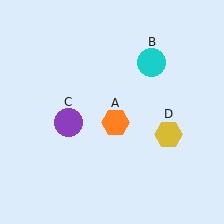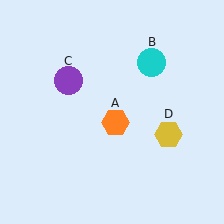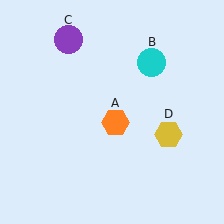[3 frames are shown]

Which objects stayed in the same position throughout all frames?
Orange hexagon (object A) and cyan circle (object B) and yellow hexagon (object D) remained stationary.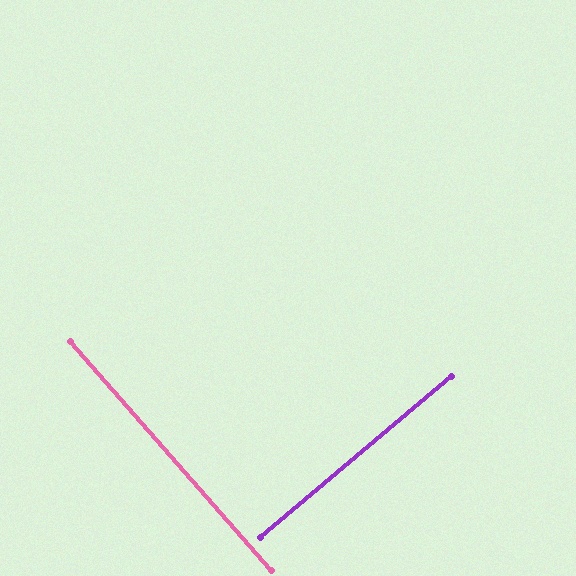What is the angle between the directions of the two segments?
Approximately 89 degrees.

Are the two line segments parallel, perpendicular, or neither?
Perpendicular — they meet at approximately 89°.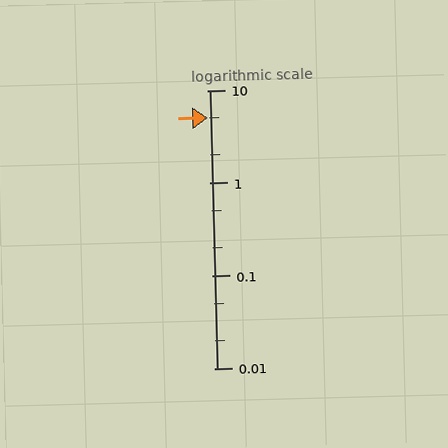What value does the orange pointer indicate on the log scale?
The pointer indicates approximately 5.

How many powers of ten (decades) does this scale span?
The scale spans 3 decades, from 0.01 to 10.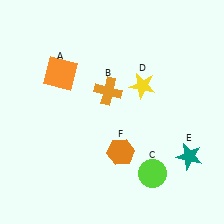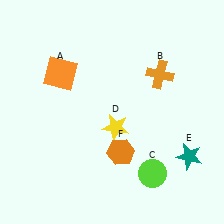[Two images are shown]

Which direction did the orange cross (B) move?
The orange cross (B) moved right.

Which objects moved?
The objects that moved are: the orange cross (B), the yellow star (D).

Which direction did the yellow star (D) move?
The yellow star (D) moved down.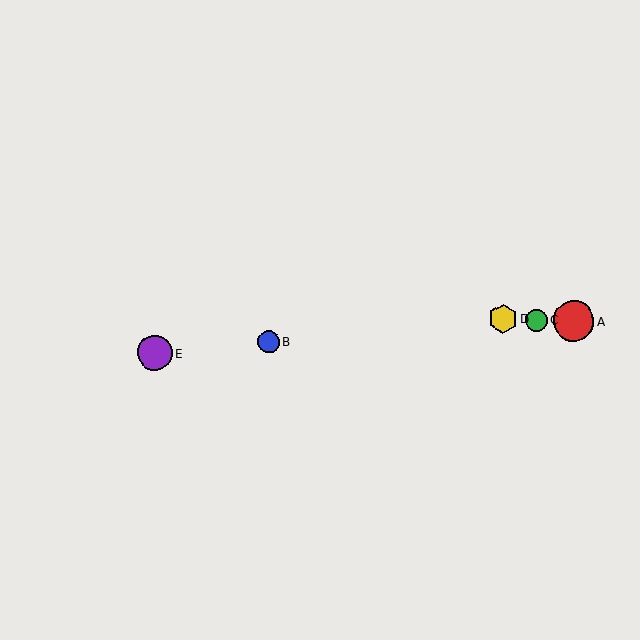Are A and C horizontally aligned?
Yes, both are at y≈321.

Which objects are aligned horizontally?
Objects A, C, D are aligned horizontally.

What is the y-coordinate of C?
Object C is at y≈320.